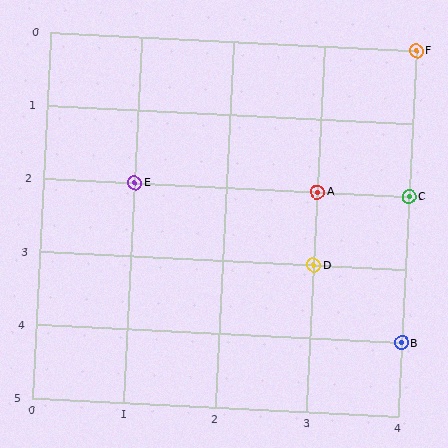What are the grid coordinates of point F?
Point F is at grid coordinates (4, 0).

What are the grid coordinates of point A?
Point A is at grid coordinates (3, 2).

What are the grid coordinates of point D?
Point D is at grid coordinates (3, 3).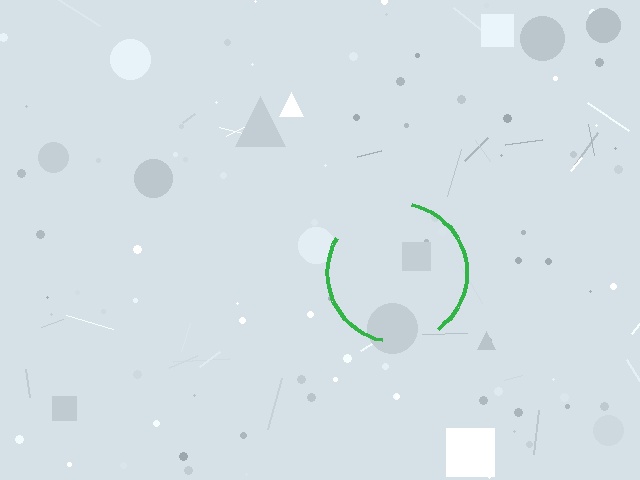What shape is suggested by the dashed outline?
The dashed outline suggests a circle.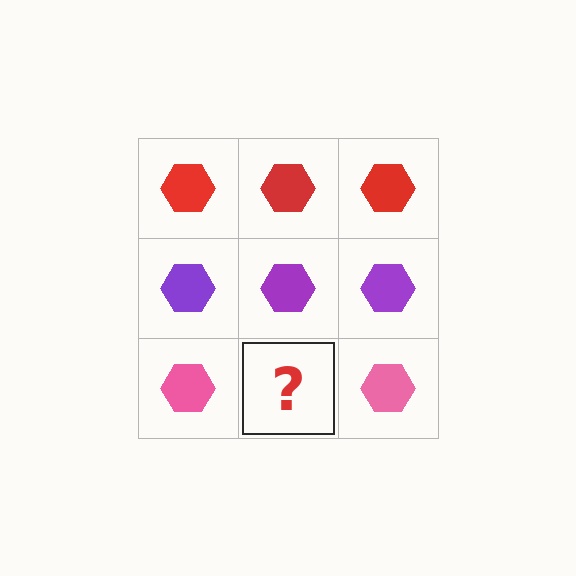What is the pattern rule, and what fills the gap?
The rule is that each row has a consistent color. The gap should be filled with a pink hexagon.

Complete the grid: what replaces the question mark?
The question mark should be replaced with a pink hexagon.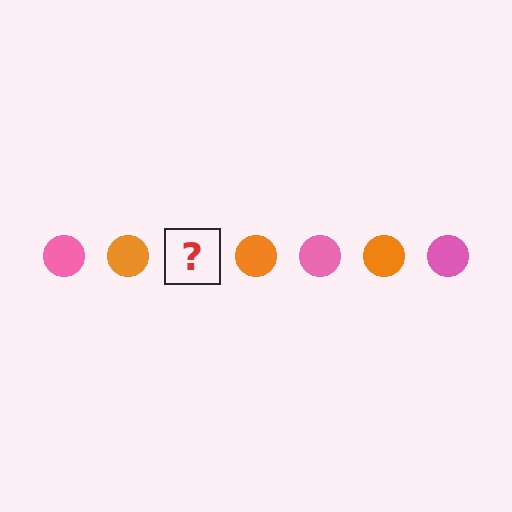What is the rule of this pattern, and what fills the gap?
The rule is that the pattern cycles through pink, orange circles. The gap should be filled with a pink circle.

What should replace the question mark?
The question mark should be replaced with a pink circle.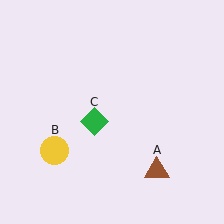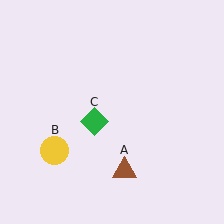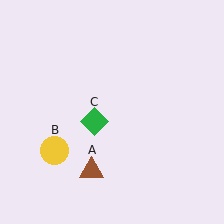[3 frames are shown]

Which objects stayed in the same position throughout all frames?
Yellow circle (object B) and green diamond (object C) remained stationary.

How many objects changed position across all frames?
1 object changed position: brown triangle (object A).